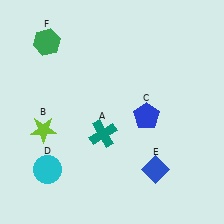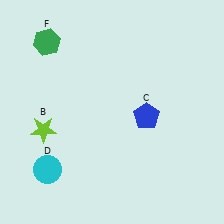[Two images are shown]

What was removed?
The blue diamond (E), the teal cross (A) were removed in Image 2.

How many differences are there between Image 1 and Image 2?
There are 2 differences between the two images.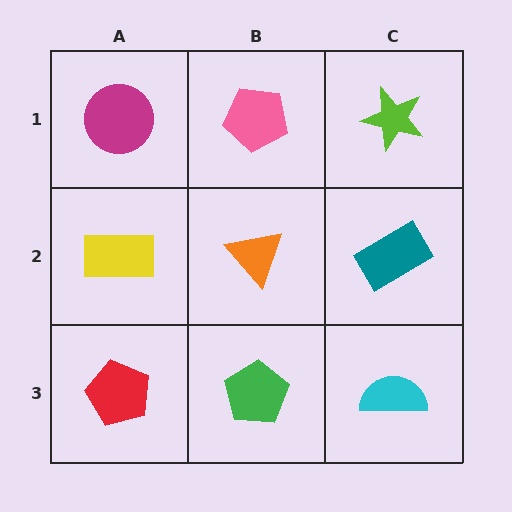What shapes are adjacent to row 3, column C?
A teal rectangle (row 2, column C), a green pentagon (row 3, column B).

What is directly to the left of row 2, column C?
An orange triangle.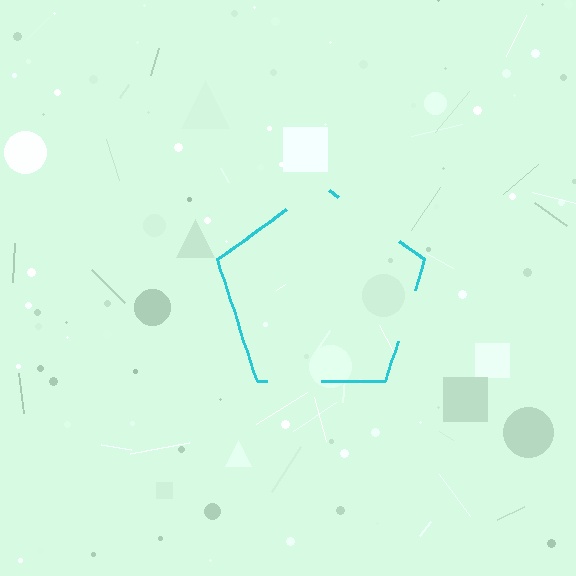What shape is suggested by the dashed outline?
The dashed outline suggests a pentagon.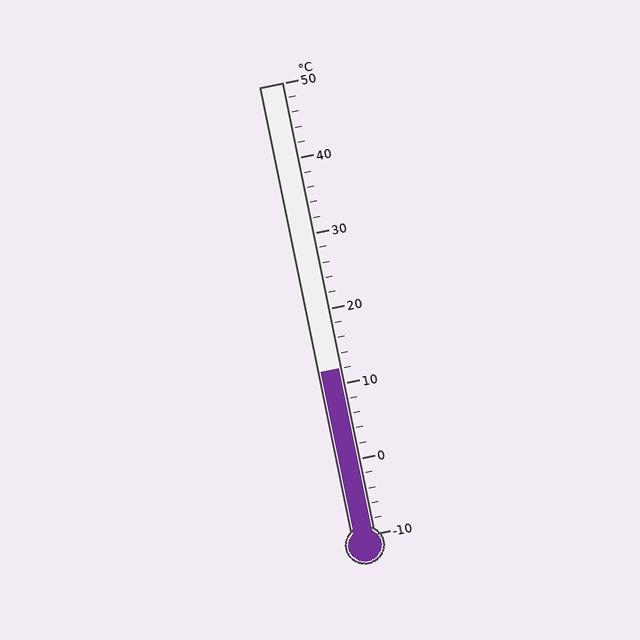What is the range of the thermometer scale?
The thermometer scale ranges from -10°C to 50°C.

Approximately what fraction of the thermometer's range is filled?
The thermometer is filled to approximately 35% of its range.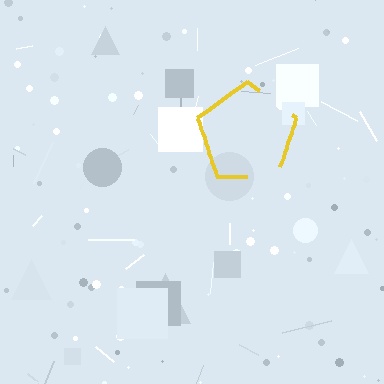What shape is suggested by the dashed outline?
The dashed outline suggests a pentagon.